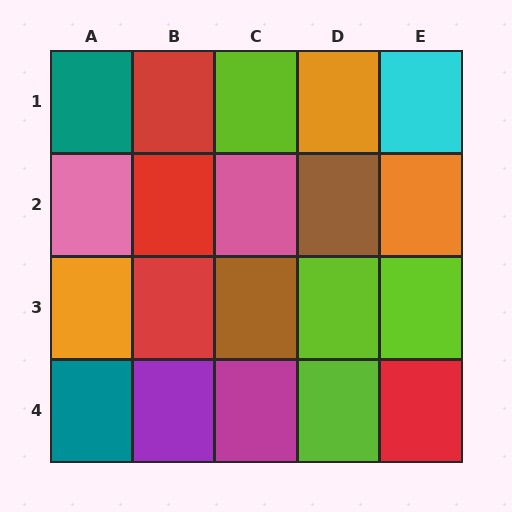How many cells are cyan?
1 cell is cyan.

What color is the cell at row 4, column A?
Teal.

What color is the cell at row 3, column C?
Brown.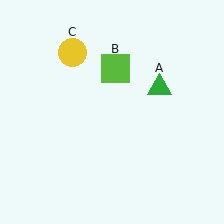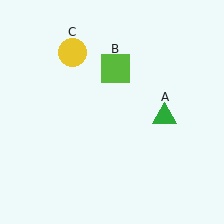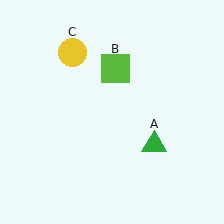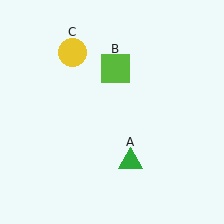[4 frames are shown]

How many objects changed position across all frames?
1 object changed position: green triangle (object A).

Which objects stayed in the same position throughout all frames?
Lime square (object B) and yellow circle (object C) remained stationary.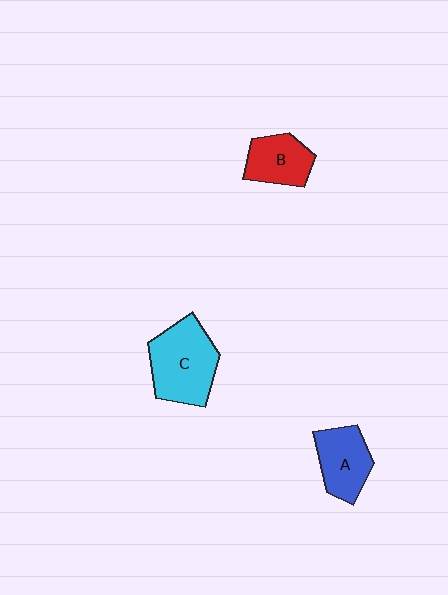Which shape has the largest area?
Shape C (cyan).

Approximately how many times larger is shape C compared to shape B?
Approximately 1.6 times.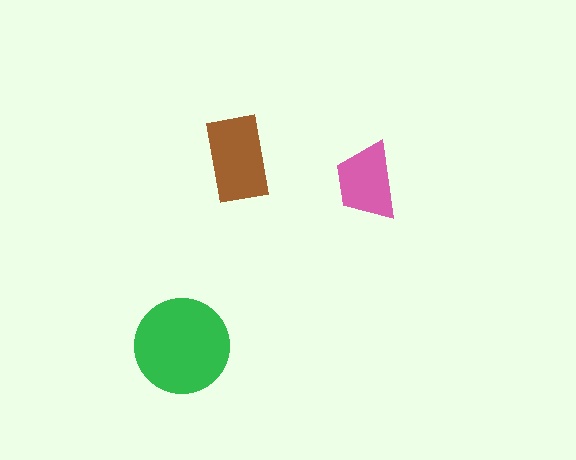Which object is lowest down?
The green circle is bottommost.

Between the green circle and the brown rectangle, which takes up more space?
The green circle.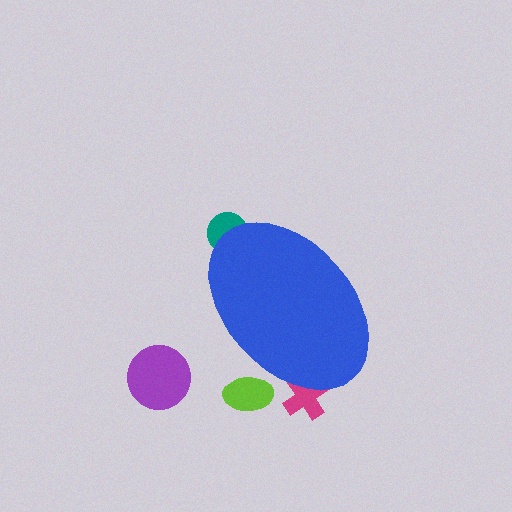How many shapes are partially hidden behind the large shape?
3 shapes are partially hidden.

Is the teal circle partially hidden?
Yes, the teal circle is partially hidden behind the blue ellipse.